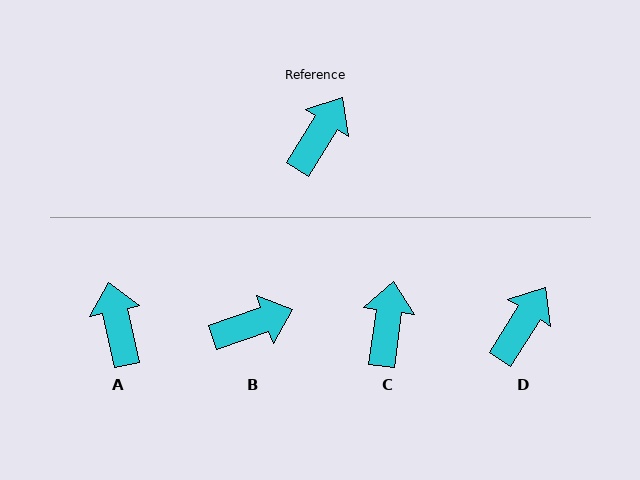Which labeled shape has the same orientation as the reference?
D.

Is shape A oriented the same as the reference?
No, it is off by about 45 degrees.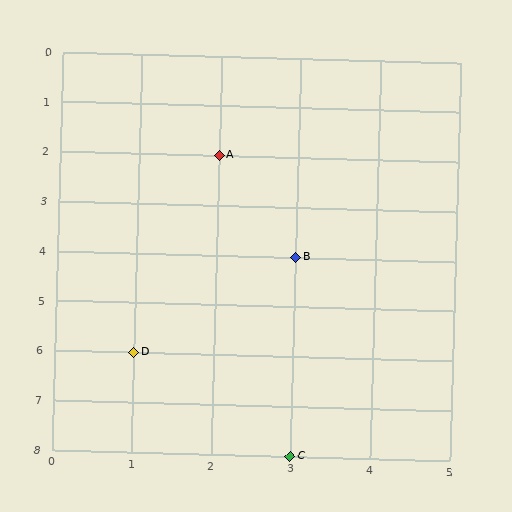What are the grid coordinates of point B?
Point B is at grid coordinates (3, 4).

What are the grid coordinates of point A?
Point A is at grid coordinates (2, 2).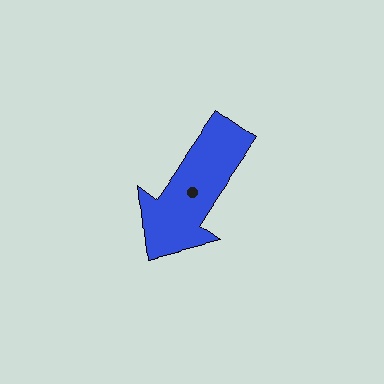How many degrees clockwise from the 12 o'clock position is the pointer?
Approximately 215 degrees.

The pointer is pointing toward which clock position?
Roughly 7 o'clock.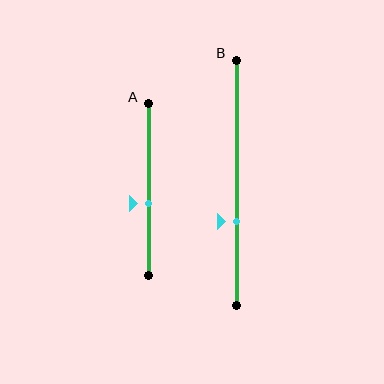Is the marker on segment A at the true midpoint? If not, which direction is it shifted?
No, the marker on segment A is shifted downward by about 8% of the segment length.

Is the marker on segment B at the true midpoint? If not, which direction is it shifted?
No, the marker on segment B is shifted downward by about 16% of the segment length.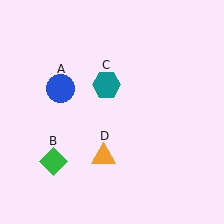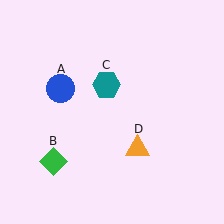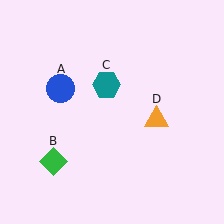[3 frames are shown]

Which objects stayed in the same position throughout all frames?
Blue circle (object A) and green diamond (object B) and teal hexagon (object C) remained stationary.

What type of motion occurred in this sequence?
The orange triangle (object D) rotated counterclockwise around the center of the scene.